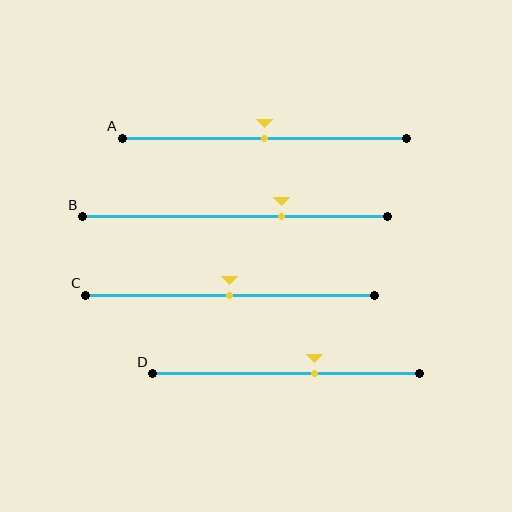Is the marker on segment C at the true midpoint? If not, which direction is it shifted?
Yes, the marker on segment C is at the true midpoint.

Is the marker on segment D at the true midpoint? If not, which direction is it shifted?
No, the marker on segment D is shifted to the right by about 11% of the segment length.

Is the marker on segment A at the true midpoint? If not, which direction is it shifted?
Yes, the marker on segment A is at the true midpoint.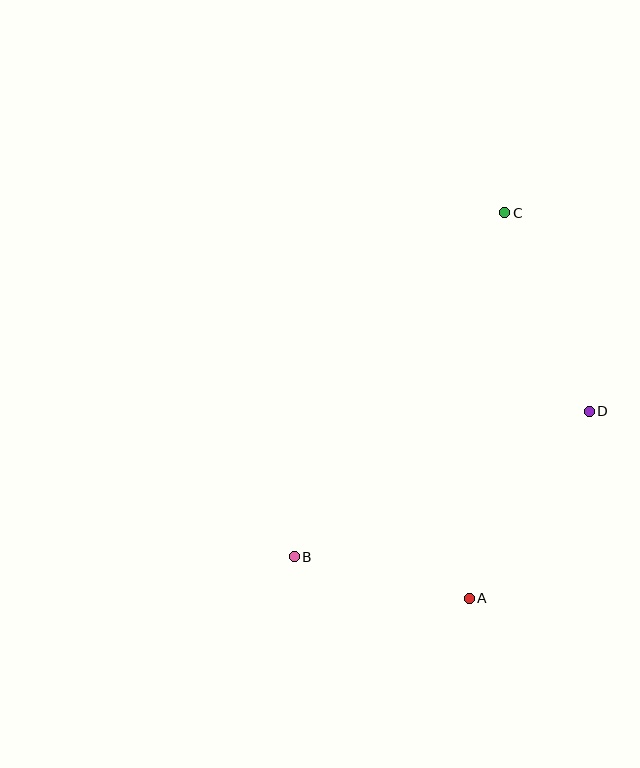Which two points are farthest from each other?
Points B and C are farthest from each other.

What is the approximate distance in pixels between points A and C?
The distance between A and C is approximately 388 pixels.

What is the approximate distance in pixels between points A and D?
The distance between A and D is approximately 222 pixels.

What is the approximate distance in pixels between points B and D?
The distance between B and D is approximately 329 pixels.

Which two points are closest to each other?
Points A and B are closest to each other.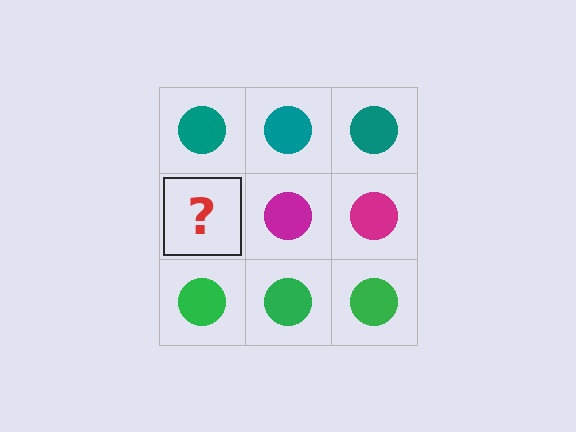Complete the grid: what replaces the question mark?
The question mark should be replaced with a magenta circle.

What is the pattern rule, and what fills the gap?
The rule is that each row has a consistent color. The gap should be filled with a magenta circle.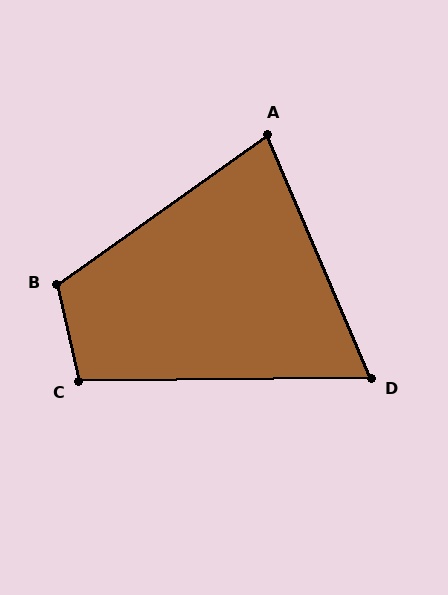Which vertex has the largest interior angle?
B, at approximately 113 degrees.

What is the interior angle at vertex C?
Approximately 102 degrees (obtuse).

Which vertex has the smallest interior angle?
D, at approximately 67 degrees.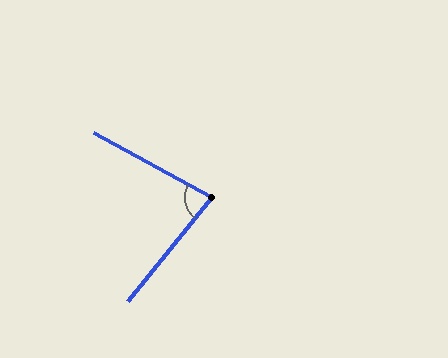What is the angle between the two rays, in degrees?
Approximately 80 degrees.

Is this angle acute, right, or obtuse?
It is acute.